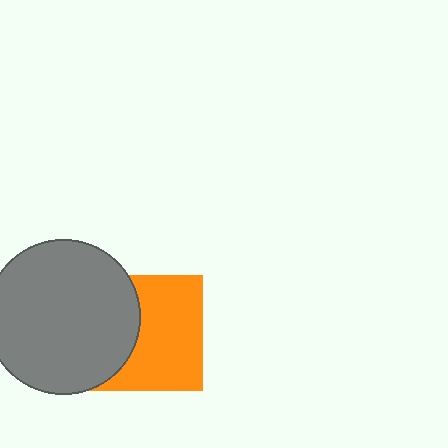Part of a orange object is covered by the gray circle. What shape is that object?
It is a square.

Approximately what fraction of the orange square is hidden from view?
Roughly 37% of the orange square is hidden behind the gray circle.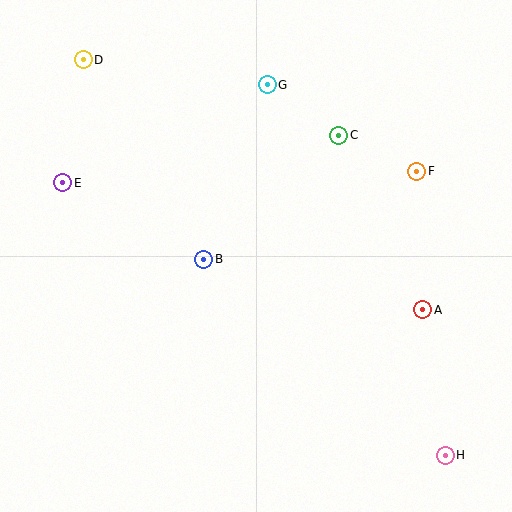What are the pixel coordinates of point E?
Point E is at (63, 183).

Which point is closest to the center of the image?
Point B at (203, 259) is closest to the center.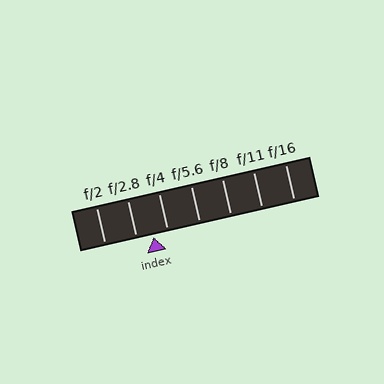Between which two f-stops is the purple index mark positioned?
The index mark is between f/2.8 and f/4.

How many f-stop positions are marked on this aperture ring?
There are 7 f-stop positions marked.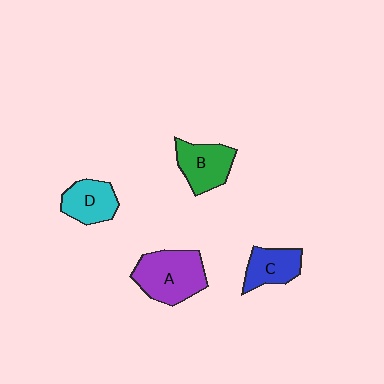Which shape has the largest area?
Shape A (purple).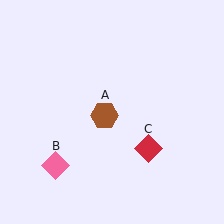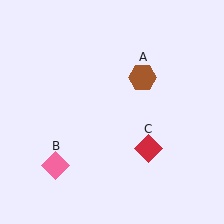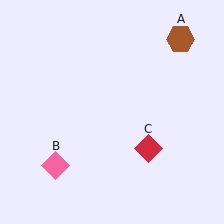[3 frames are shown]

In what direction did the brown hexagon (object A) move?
The brown hexagon (object A) moved up and to the right.